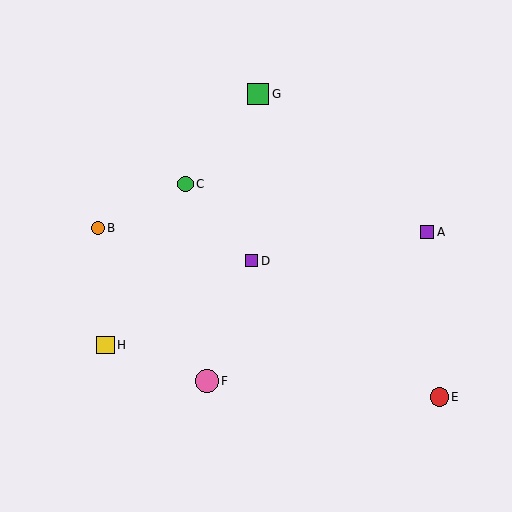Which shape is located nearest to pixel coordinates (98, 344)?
The yellow square (labeled H) at (105, 345) is nearest to that location.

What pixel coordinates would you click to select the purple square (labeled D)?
Click at (252, 261) to select the purple square D.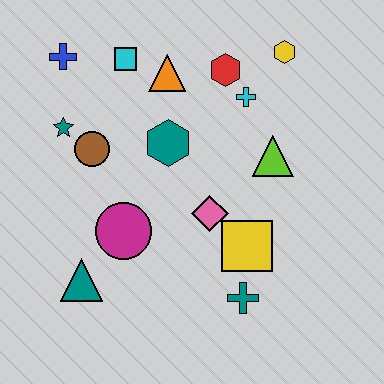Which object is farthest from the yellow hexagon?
The teal triangle is farthest from the yellow hexagon.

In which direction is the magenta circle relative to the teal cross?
The magenta circle is to the left of the teal cross.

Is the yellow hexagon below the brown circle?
No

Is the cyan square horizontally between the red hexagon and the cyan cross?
No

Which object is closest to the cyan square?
The orange triangle is closest to the cyan square.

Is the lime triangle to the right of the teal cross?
Yes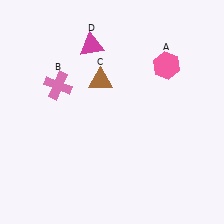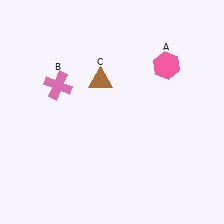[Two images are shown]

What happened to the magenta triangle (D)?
The magenta triangle (D) was removed in Image 2. It was in the top-left area of Image 1.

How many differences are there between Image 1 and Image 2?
There is 1 difference between the two images.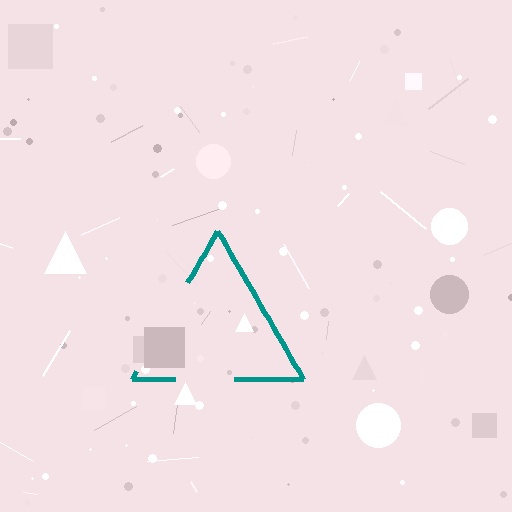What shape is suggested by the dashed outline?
The dashed outline suggests a triangle.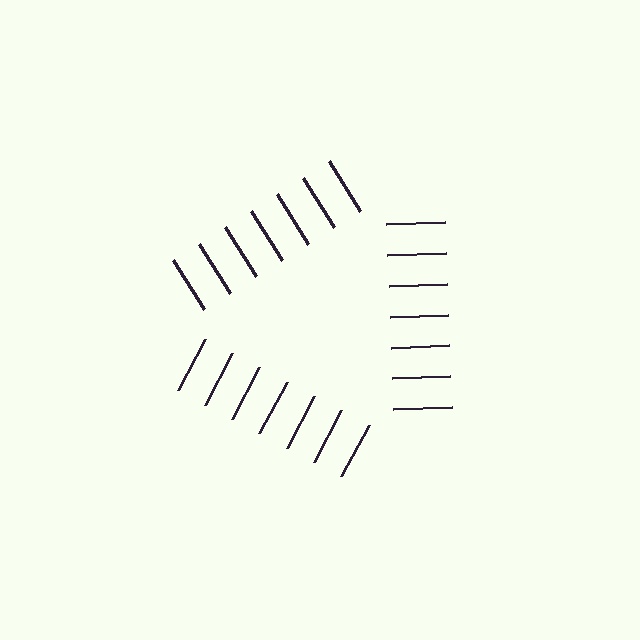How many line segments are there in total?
21 — 7 along each of the 3 edges.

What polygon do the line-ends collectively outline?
An illusory triangle — the line segments terminate on its edges but no continuous stroke is drawn.